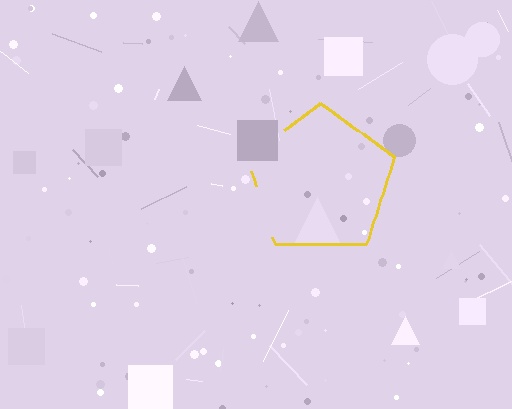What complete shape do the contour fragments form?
The contour fragments form a pentagon.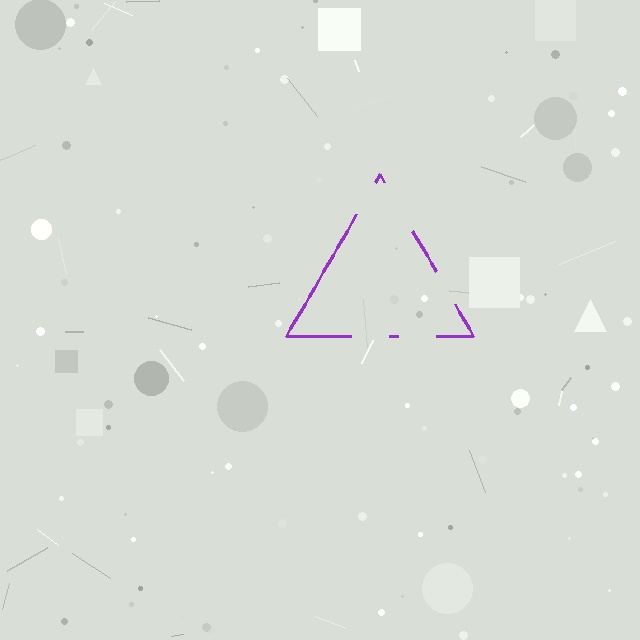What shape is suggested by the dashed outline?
The dashed outline suggests a triangle.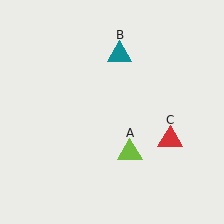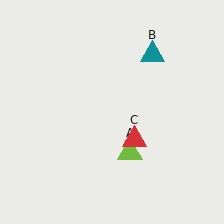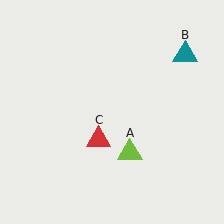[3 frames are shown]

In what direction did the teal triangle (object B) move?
The teal triangle (object B) moved right.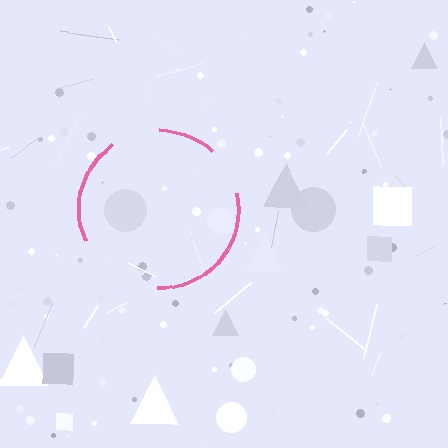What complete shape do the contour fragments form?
The contour fragments form a circle.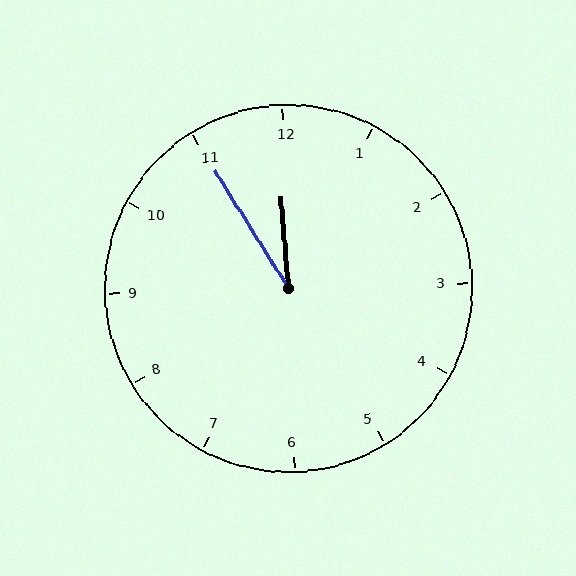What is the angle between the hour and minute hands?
Approximately 28 degrees.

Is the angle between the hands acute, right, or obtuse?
It is acute.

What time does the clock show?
11:55.